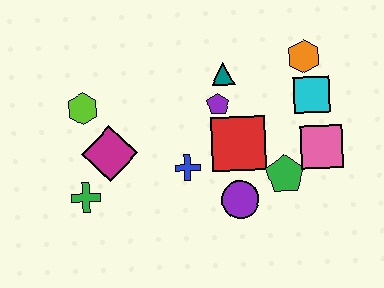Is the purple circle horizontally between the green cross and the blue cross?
No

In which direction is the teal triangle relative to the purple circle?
The teal triangle is above the purple circle.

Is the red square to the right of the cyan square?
No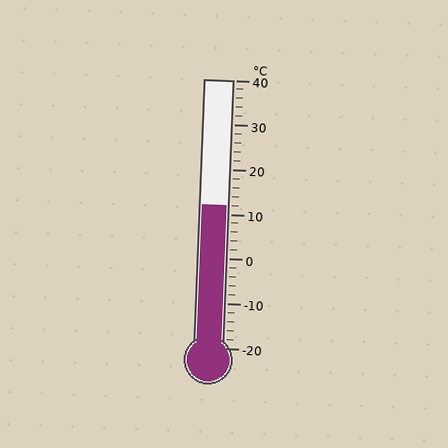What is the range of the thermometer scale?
The thermometer scale ranges from -20°C to 40°C.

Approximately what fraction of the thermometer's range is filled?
The thermometer is filled to approximately 55% of its range.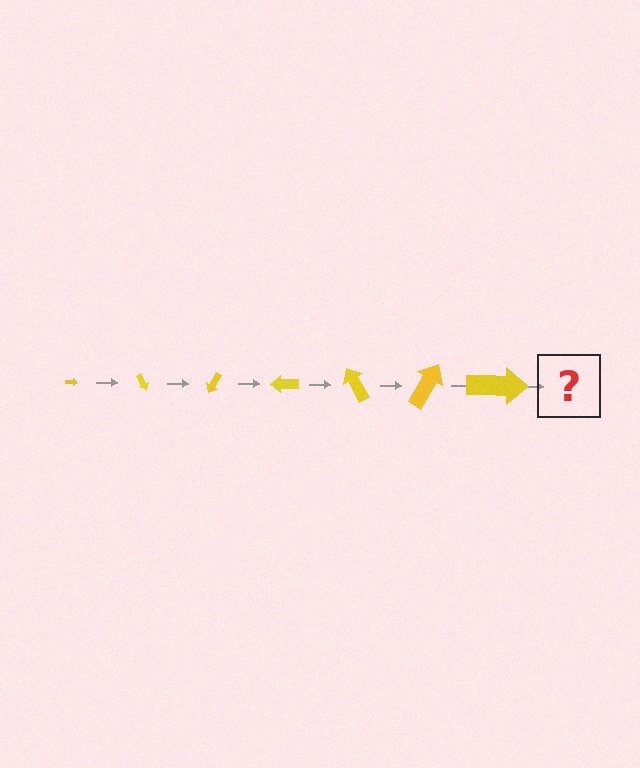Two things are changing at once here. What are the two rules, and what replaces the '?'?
The two rules are that the arrow grows larger each step and it rotates 60 degrees each step. The '?' should be an arrow, larger than the previous one and rotated 420 degrees from the start.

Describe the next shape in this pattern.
It should be an arrow, larger than the previous one and rotated 420 degrees from the start.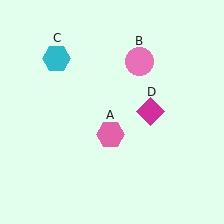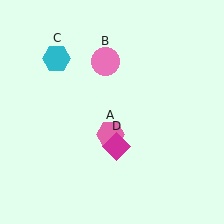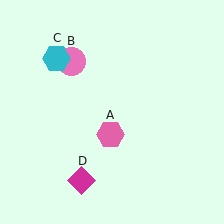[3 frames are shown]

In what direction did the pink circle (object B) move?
The pink circle (object B) moved left.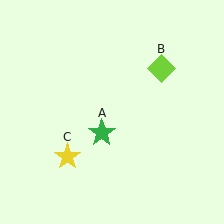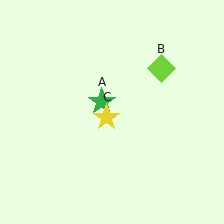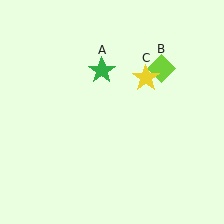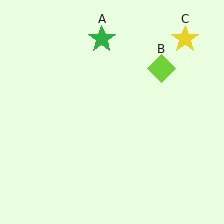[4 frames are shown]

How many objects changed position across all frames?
2 objects changed position: green star (object A), yellow star (object C).